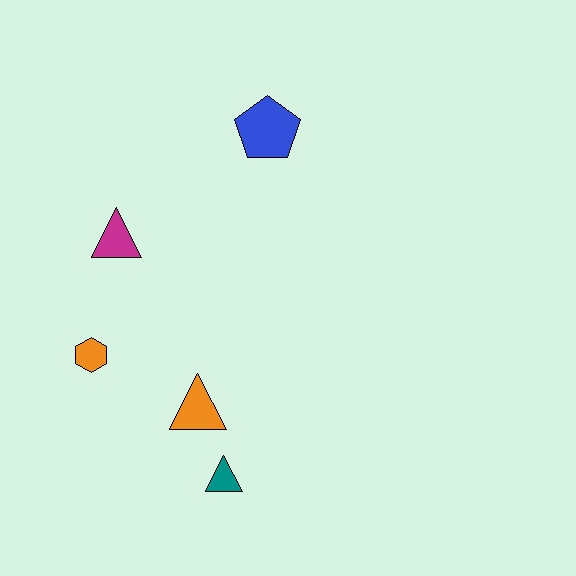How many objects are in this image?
There are 5 objects.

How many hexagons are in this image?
There is 1 hexagon.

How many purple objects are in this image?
There are no purple objects.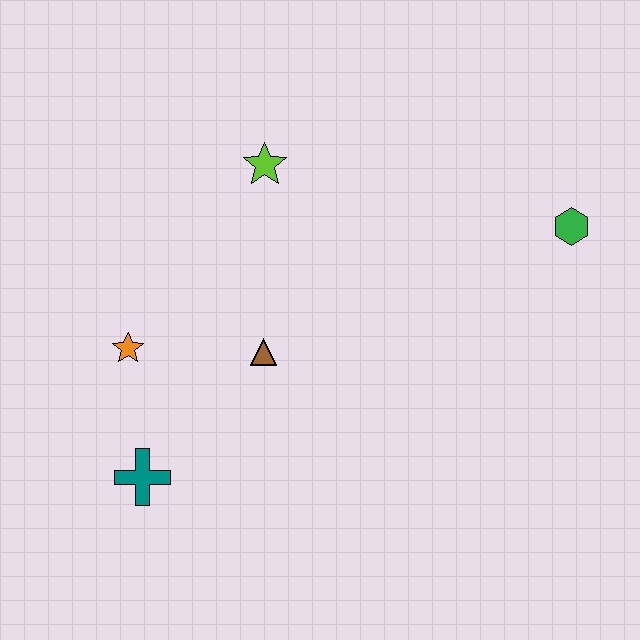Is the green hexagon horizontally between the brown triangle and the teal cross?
No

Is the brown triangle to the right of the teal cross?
Yes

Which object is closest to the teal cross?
The orange star is closest to the teal cross.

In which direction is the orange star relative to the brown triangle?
The orange star is to the left of the brown triangle.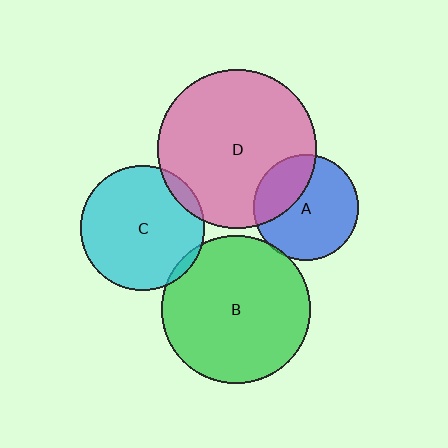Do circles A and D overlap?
Yes.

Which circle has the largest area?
Circle D (pink).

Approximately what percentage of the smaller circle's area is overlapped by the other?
Approximately 30%.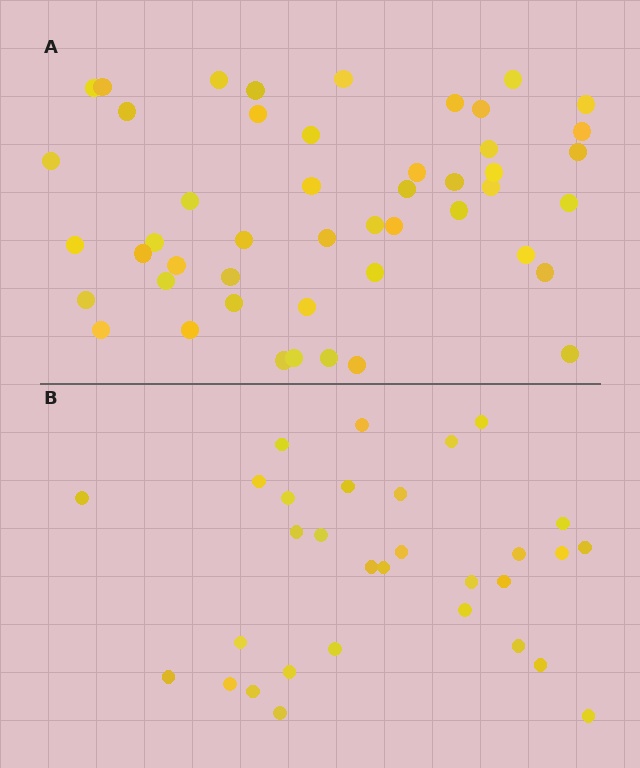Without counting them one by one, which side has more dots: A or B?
Region A (the top region) has more dots.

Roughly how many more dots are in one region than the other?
Region A has approximately 15 more dots than region B.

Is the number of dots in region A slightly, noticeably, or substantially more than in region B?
Region A has substantially more. The ratio is roughly 1.5 to 1.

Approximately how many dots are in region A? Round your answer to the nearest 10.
About 50 dots. (The exact count is 48, which rounds to 50.)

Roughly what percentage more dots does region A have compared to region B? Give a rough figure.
About 55% more.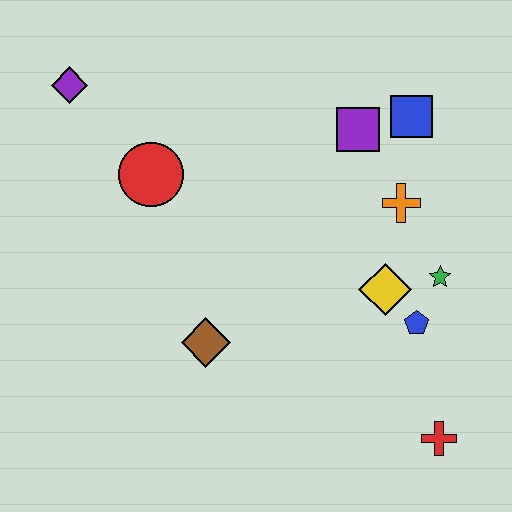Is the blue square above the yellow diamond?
Yes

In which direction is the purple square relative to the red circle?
The purple square is to the right of the red circle.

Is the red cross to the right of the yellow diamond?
Yes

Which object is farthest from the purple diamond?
The red cross is farthest from the purple diamond.